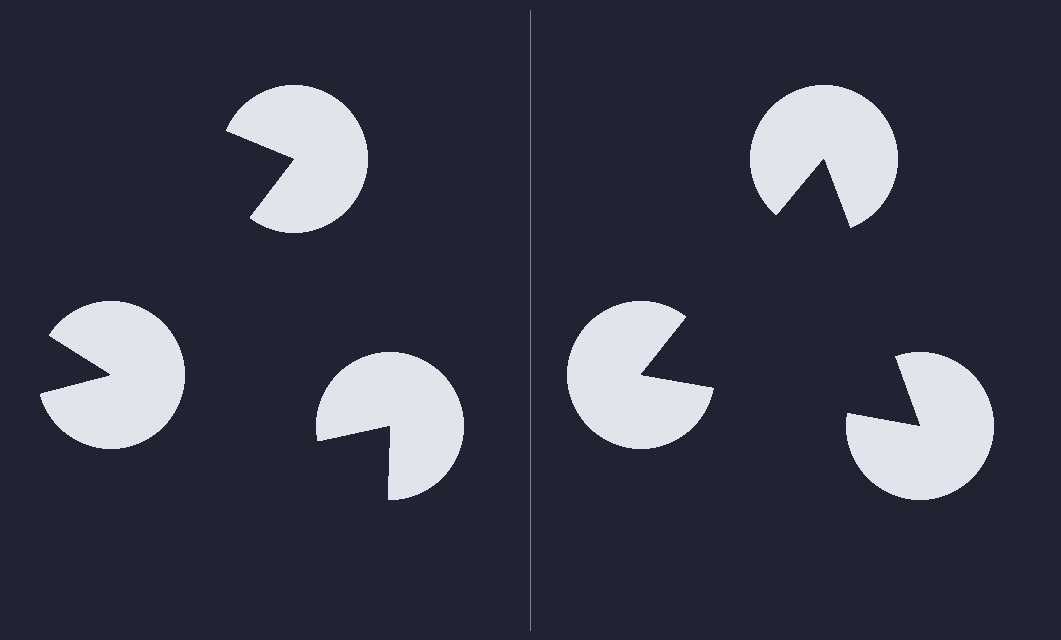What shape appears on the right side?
An illusory triangle.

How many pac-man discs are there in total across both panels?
6 — 3 on each side.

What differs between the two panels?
The pac-man discs are positioned identically on both sides; only the wedge orientations differ. On the right they align to a triangle; on the left they are misaligned.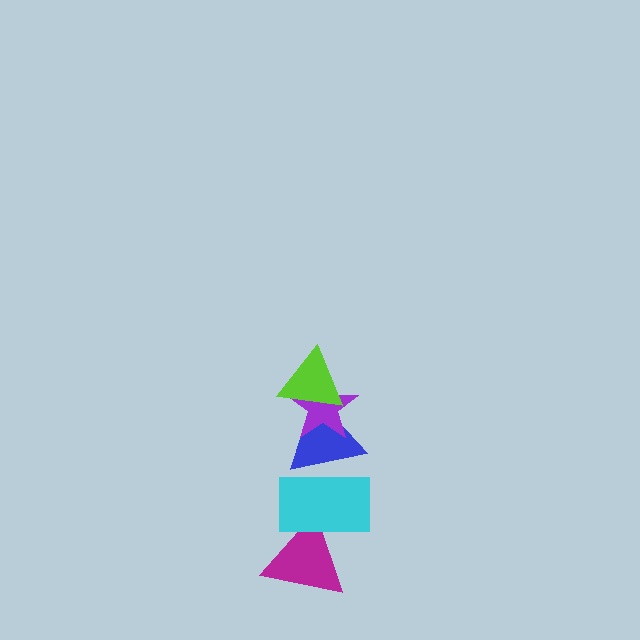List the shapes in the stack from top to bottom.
From top to bottom: the lime triangle, the purple star, the blue triangle, the cyan rectangle, the magenta triangle.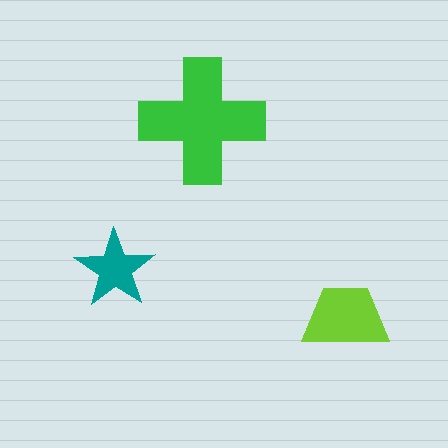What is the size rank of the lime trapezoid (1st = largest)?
2nd.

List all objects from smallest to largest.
The teal star, the lime trapezoid, the green cross.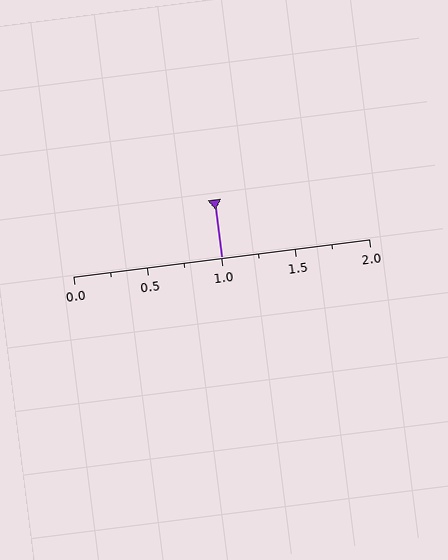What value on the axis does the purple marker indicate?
The marker indicates approximately 1.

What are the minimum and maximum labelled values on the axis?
The axis runs from 0.0 to 2.0.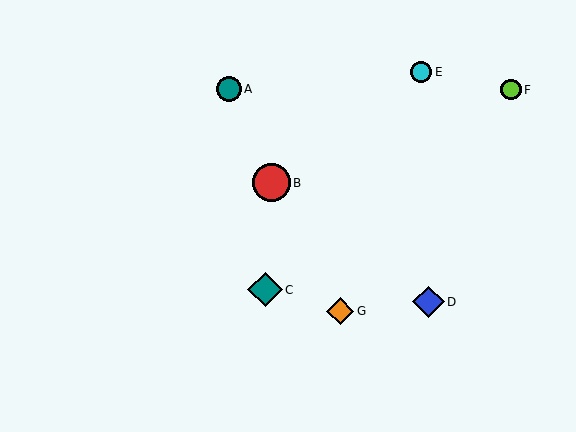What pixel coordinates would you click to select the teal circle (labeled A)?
Click at (229, 89) to select the teal circle A.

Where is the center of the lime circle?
The center of the lime circle is at (511, 90).